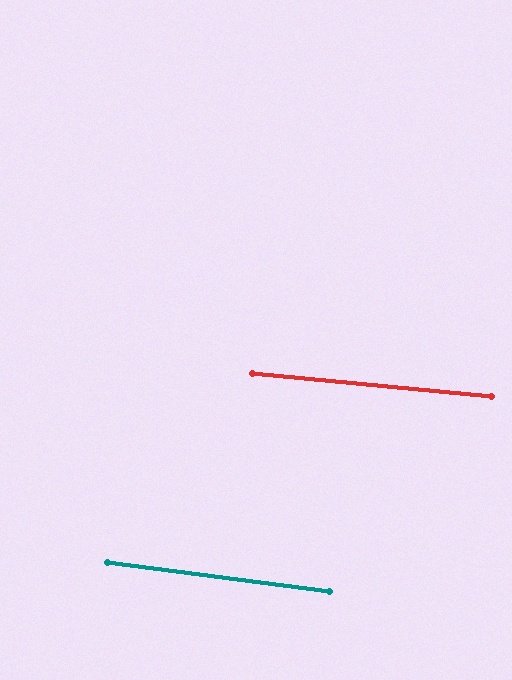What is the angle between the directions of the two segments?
Approximately 2 degrees.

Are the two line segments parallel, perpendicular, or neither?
Parallel — their directions differ by only 1.9°.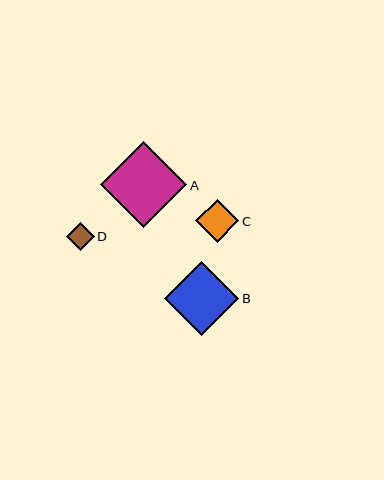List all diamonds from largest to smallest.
From largest to smallest: A, B, C, D.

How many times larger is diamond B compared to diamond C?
Diamond B is approximately 1.7 times the size of diamond C.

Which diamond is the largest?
Diamond A is the largest with a size of approximately 86 pixels.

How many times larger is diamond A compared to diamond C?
Diamond A is approximately 2.0 times the size of diamond C.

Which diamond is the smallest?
Diamond D is the smallest with a size of approximately 28 pixels.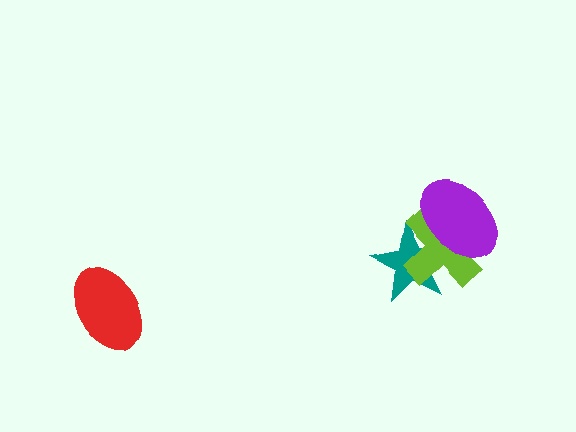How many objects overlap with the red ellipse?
0 objects overlap with the red ellipse.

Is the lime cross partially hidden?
Yes, it is partially covered by another shape.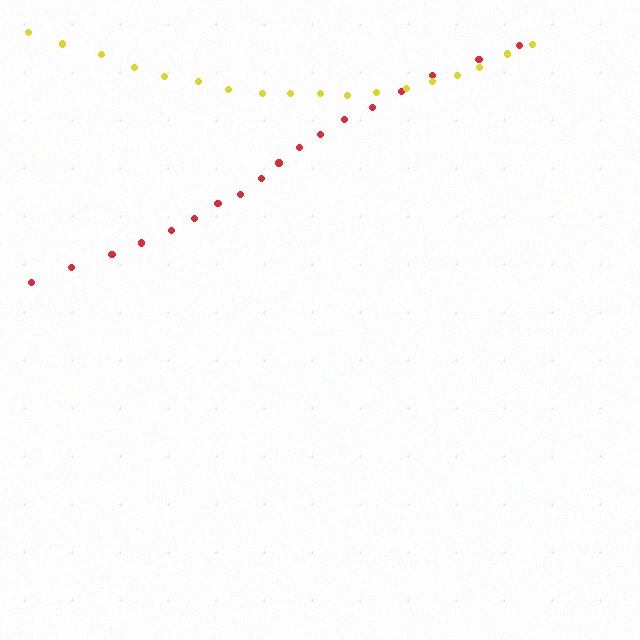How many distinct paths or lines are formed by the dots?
There are 2 distinct paths.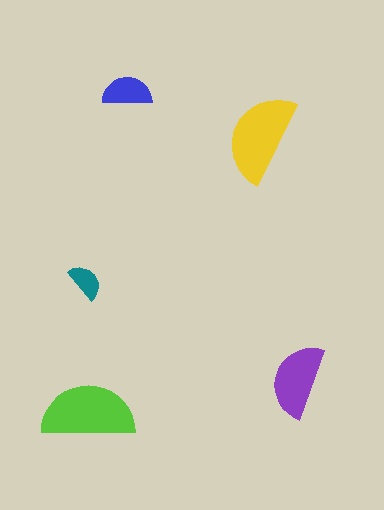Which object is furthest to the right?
The purple semicircle is rightmost.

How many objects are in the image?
There are 5 objects in the image.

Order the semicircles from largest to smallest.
the lime one, the yellow one, the purple one, the blue one, the teal one.